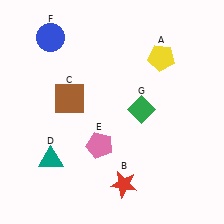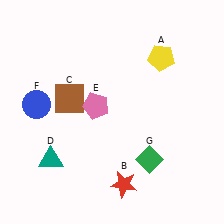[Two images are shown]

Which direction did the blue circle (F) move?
The blue circle (F) moved down.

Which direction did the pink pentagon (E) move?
The pink pentagon (E) moved up.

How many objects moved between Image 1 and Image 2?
3 objects moved between the two images.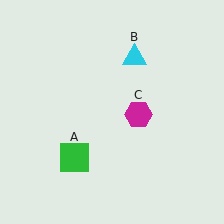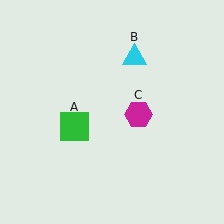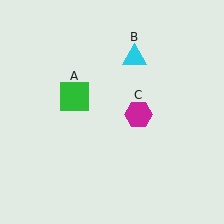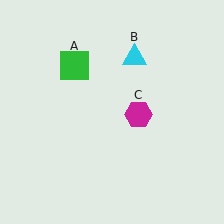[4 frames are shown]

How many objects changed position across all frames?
1 object changed position: green square (object A).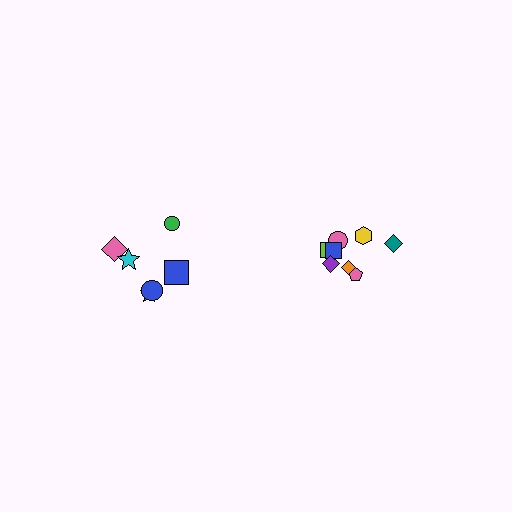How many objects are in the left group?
There are 6 objects.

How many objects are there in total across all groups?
There are 14 objects.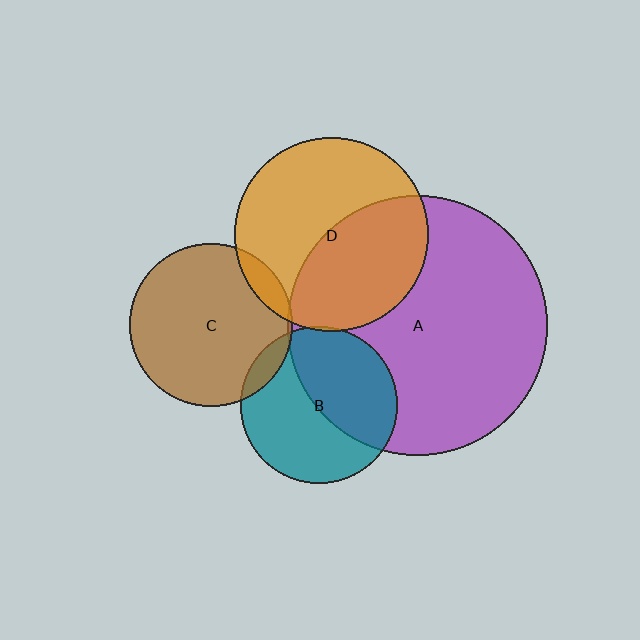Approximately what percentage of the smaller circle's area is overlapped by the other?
Approximately 10%.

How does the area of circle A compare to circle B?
Approximately 2.7 times.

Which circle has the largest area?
Circle A (purple).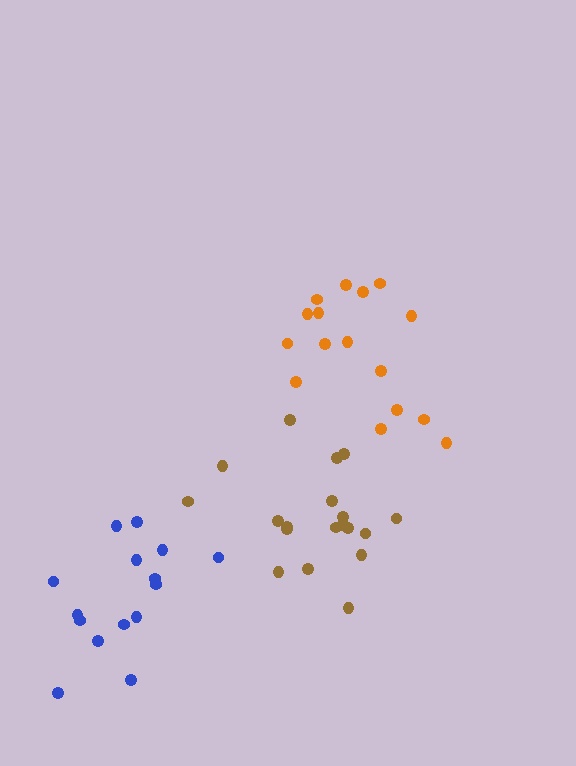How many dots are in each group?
Group 1: 19 dots, Group 2: 16 dots, Group 3: 15 dots (50 total).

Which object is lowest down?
The blue cluster is bottommost.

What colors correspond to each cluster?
The clusters are colored: brown, orange, blue.